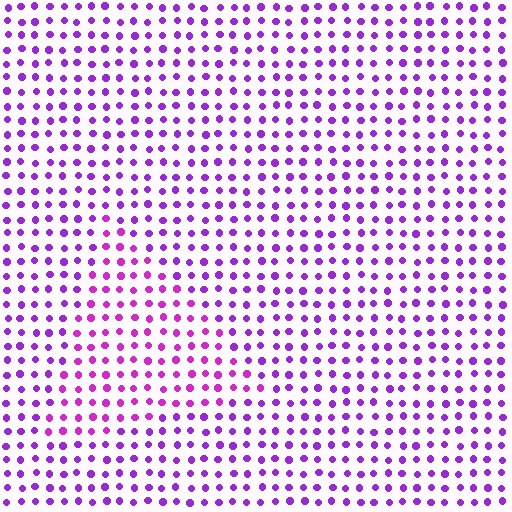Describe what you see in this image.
The image is filled with small purple elements in a uniform arrangement. A triangle-shaped region is visible where the elements are tinted to a slightly different hue, forming a subtle color boundary.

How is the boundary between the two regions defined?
The boundary is defined purely by a slight shift in hue (about 24 degrees). Spacing, size, and orientation are identical on both sides.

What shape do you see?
I see a triangle.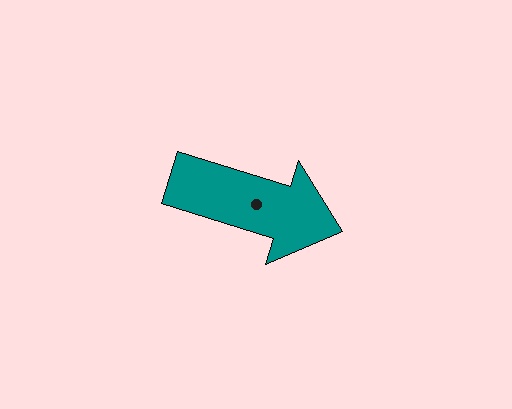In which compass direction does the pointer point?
East.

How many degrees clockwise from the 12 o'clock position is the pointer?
Approximately 107 degrees.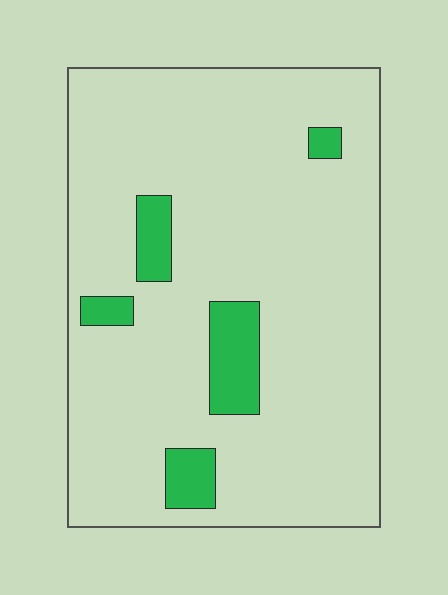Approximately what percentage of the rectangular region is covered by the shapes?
Approximately 10%.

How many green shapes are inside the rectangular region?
5.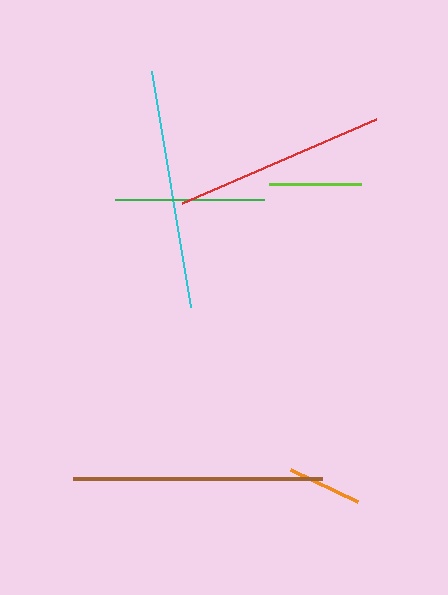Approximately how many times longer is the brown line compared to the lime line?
The brown line is approximately 2.7 times the length of the lime line.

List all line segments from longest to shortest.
From longest to shortest: brown, cyan, red, green, lime, orange.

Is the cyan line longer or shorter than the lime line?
The cyan line is longer than the lime line.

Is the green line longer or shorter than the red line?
The red line is longer than the green line.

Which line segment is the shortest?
The orange line is the shortest at approximately 74 pixels.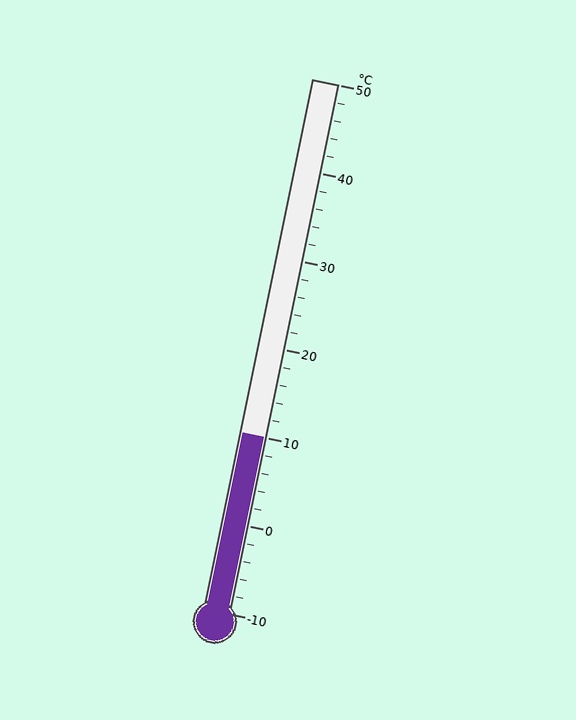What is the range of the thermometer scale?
The thermometer scale ranges from -10°C to 50°C.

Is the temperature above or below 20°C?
The temperature is below 20°C.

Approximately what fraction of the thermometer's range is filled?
The thermometer is filled to approximately 35% of its range.